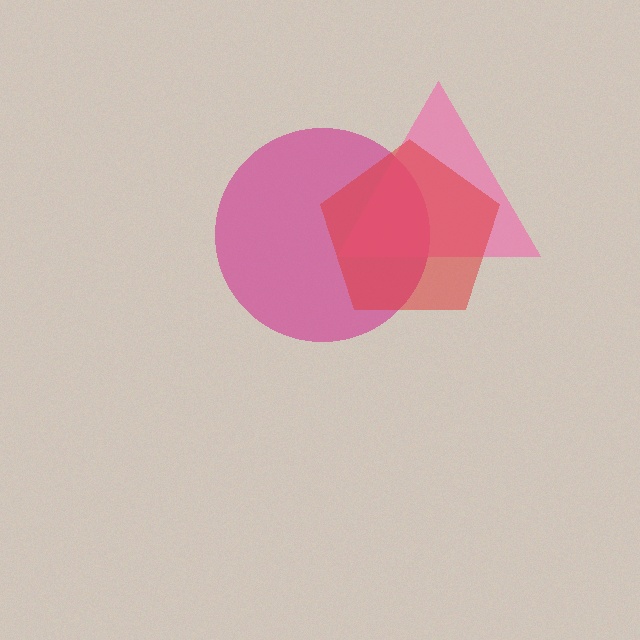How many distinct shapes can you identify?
There are 3 distinct shapes: a magenta circle, a pink triangle, a red pentagon.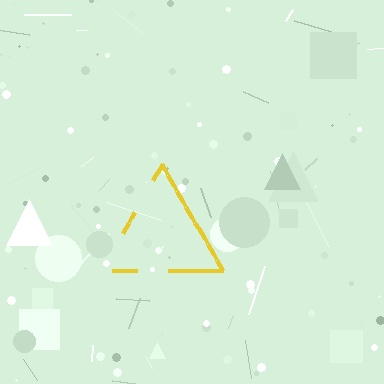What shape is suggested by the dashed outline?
The dashed outline suggests a triangle.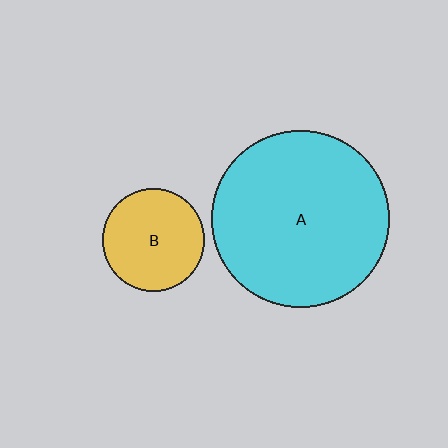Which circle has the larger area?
Circle A (cyan).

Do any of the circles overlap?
No, none of the circles overlap.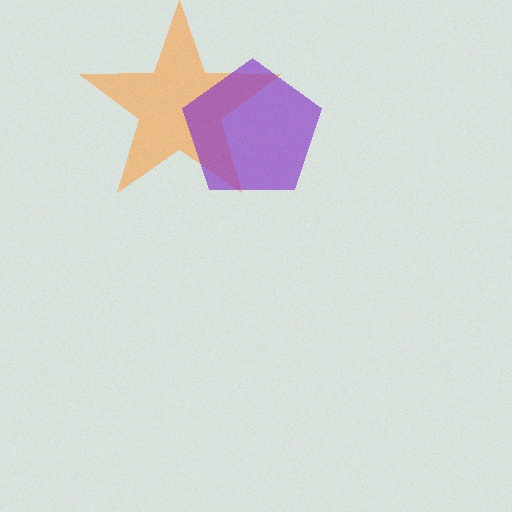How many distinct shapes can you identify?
There are 2 distinct shapes: an orange star, a purple pentagon.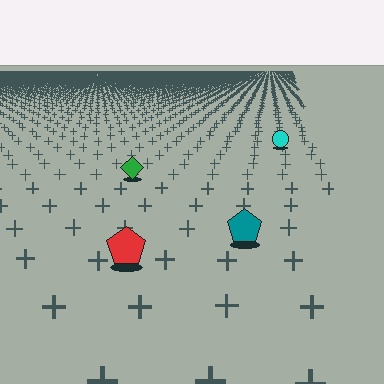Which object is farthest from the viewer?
The cyan circle is farthest from the viewer. It appears smaller and the ground texture around it is denser.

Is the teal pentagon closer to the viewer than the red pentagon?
No. The red pentagon is closer — you can tell from the texture gradient: the ground texture is coarser near it.